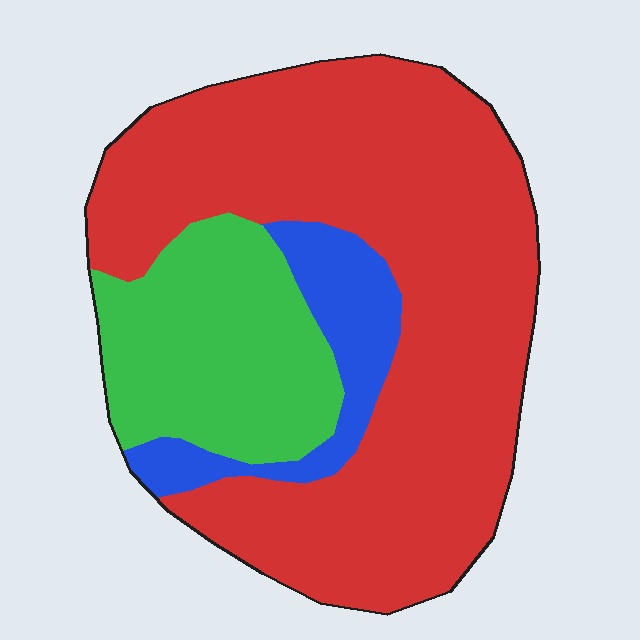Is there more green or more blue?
Green.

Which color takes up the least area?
Blue, at roughly 10%.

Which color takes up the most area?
Red, at roughly 65%.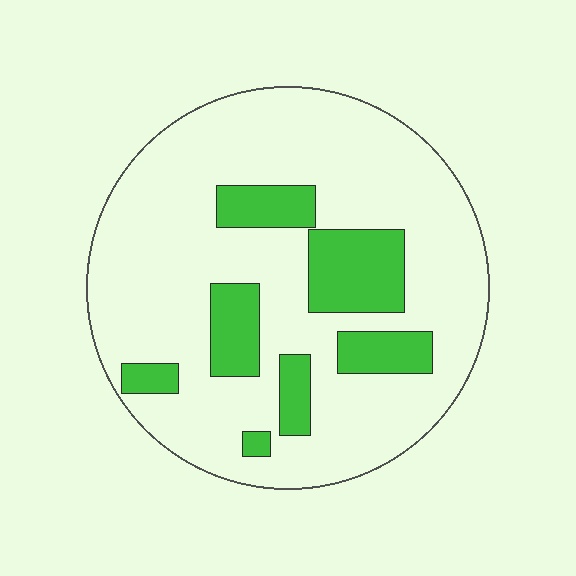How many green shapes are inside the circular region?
7.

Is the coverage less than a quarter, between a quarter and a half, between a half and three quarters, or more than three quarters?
Less than a quarter.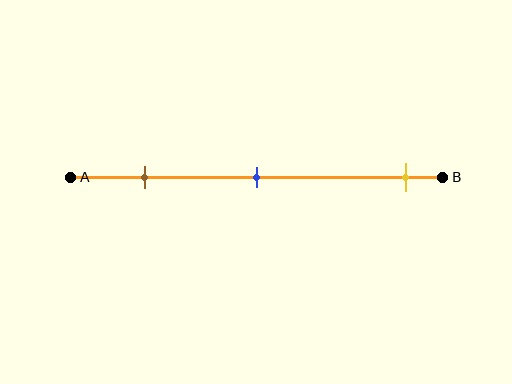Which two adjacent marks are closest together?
The brown and blue marks are the closest adjacent pair.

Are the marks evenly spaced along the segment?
No, the marks are not evenly spaced.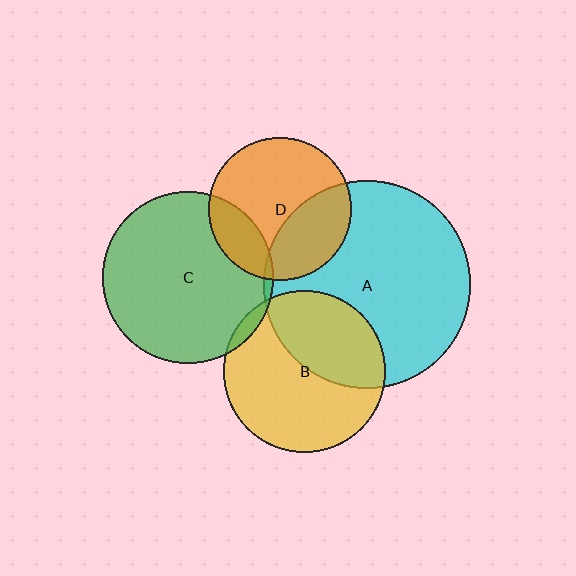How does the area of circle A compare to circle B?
Approximately 1.6 times.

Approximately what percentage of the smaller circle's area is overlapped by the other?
Approximately 35%.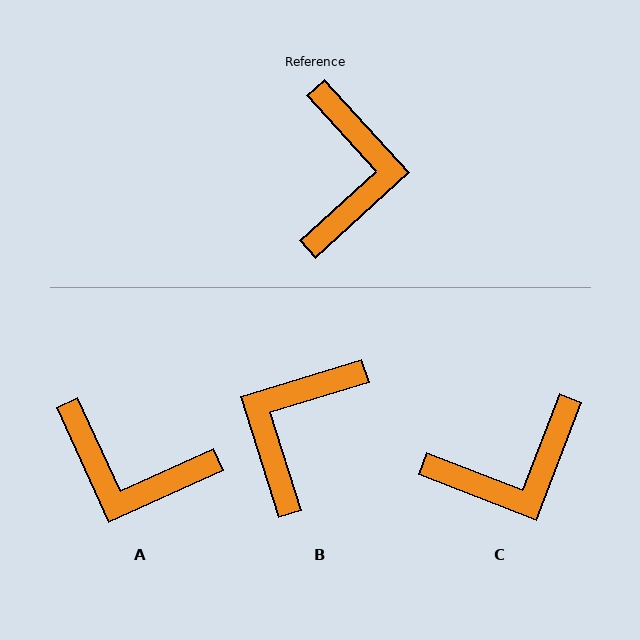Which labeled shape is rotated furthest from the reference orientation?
B, about 155 degrees away.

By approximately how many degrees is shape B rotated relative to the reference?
Approximately 155 degrees counter-clockwise.